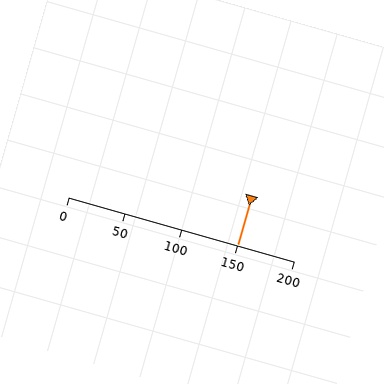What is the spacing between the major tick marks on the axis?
The major ticks are spaced 50 apart.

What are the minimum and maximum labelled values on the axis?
The axis runs from 0 to 200.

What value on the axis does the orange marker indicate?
The marker indicates approximately 150.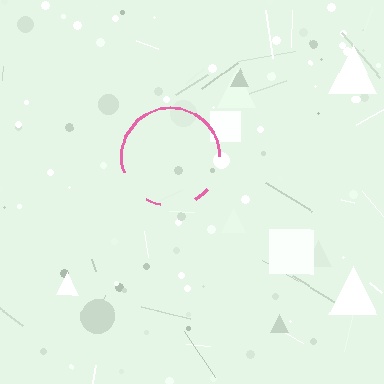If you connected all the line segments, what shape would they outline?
They would outline a circle.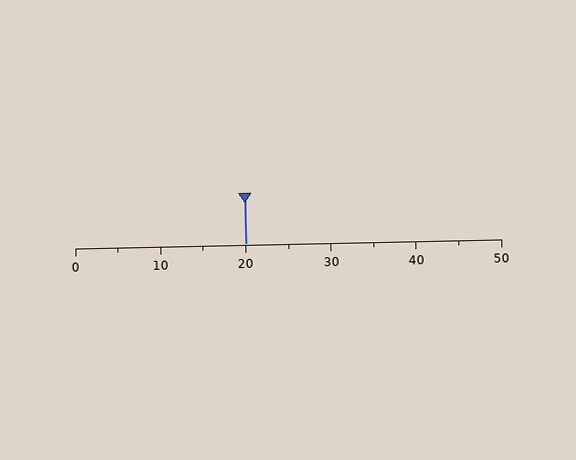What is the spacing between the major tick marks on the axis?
The major ticks are spaced 10 apart.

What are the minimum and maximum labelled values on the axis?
The axis runs from 0 to 50.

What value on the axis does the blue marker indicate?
The marker indicates approximately 20.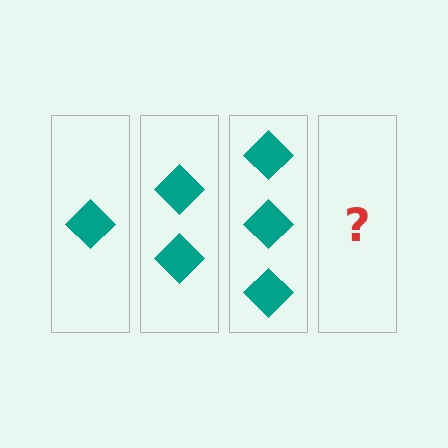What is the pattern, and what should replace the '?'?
The pattern is that each step adds one more diamond. The '?' should be 4 diamonds.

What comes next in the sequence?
The next element should be 4 diamonds.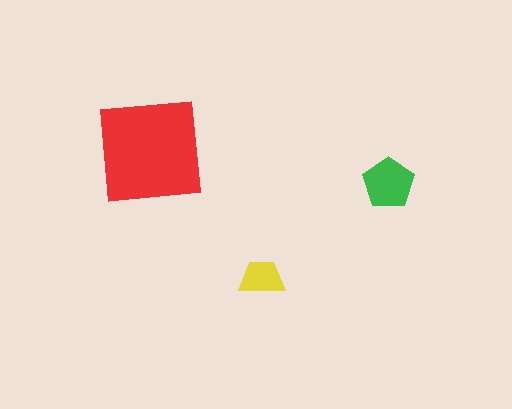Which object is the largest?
The red square.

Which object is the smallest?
The yellow trapezoid.